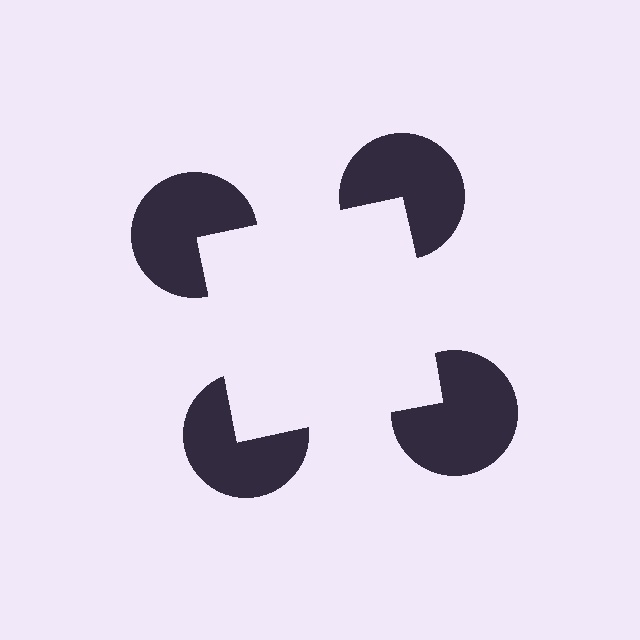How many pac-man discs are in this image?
There are 4 — one at each vertex of the illusory square.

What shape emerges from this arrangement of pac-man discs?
An illusory square — its edges are inferred from the aligned wedge cuts in the pac-man discs, not physically drawn.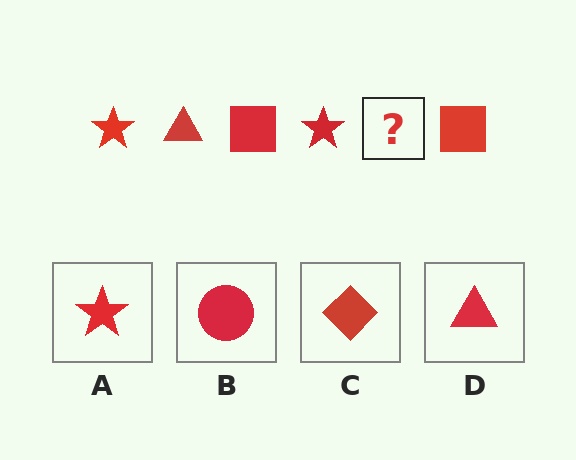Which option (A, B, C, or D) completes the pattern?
D.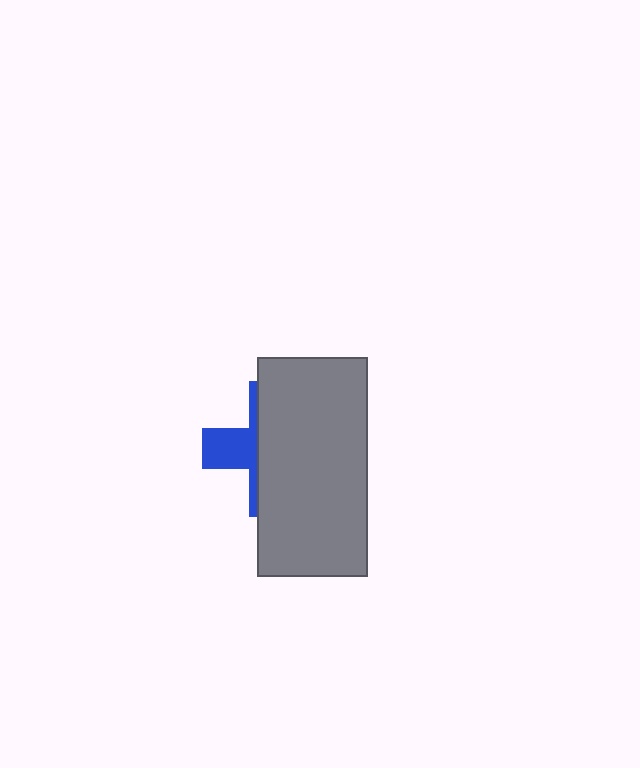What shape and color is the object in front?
The object in front is a gray rectangle.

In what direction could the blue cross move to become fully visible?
The blue cross could move left. That would shift it out from behind the gray rectangle entirely.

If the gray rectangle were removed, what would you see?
You would see the complete blue cross.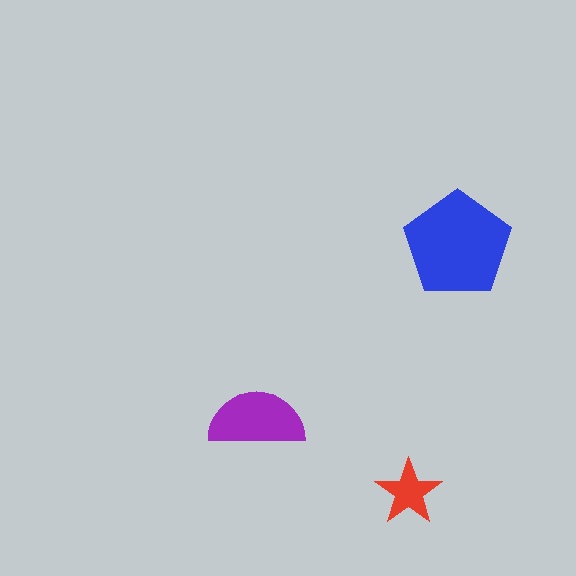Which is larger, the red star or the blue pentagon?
The blue pentagon.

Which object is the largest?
The blue pentagon.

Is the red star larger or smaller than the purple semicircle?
Smaller.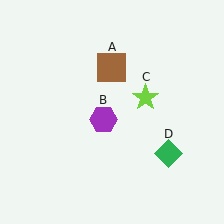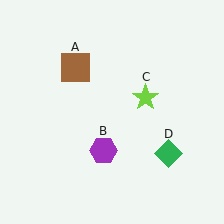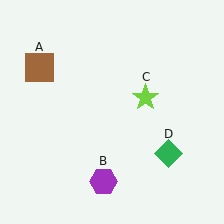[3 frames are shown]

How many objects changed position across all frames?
2 objects changed position: brown square (object A), purple hexagon (object B).